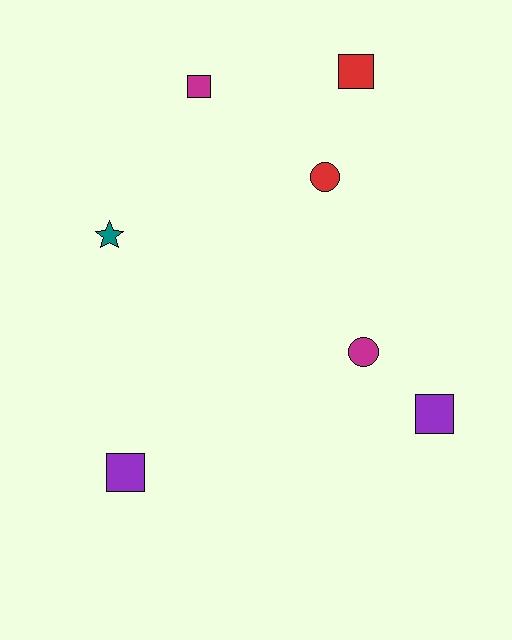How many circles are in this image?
There are 2 circles.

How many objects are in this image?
There are 7 objects.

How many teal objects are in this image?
There is 1 teal object.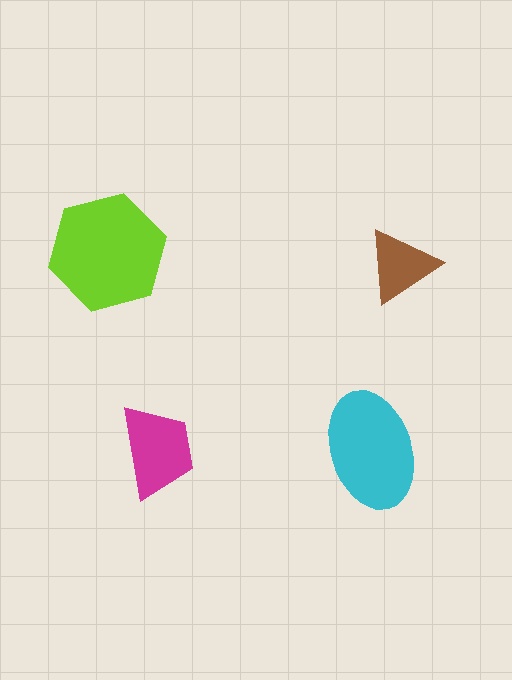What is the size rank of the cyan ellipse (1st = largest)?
2nd.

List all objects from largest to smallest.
The lime hexagon, the cyan ellipse, the magenta trapezoid, the brown triangle.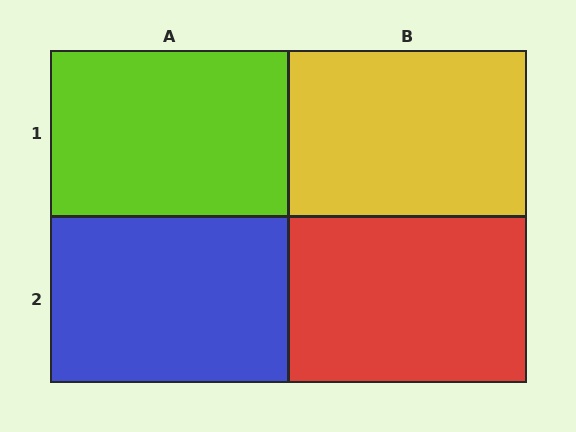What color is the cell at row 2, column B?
Red.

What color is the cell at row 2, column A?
Blue.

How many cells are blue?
1 cell is blue.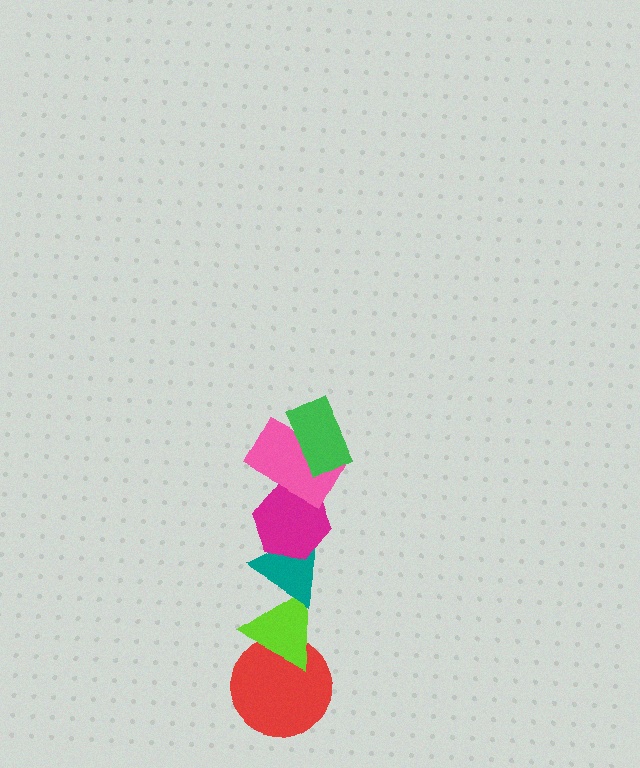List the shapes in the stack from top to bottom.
From top to bottom: the green rectangle, the pink rectangle, the magenta hexagon, the teal triangle, the lime triangle, the red circle.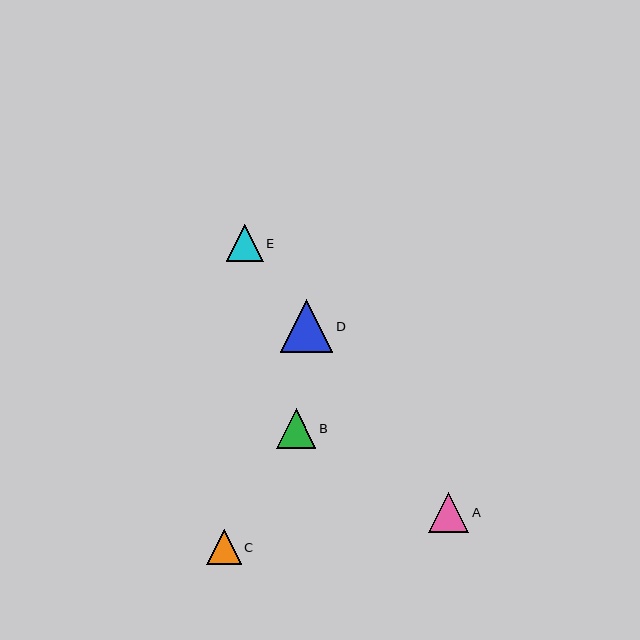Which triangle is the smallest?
Triangle C is the smallest with a size of approximately 34 pixels.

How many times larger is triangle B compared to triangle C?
Triangle B is approximately 1.1 times the size of triangle C.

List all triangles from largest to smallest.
From largest to smallest: D, A, B, E, C.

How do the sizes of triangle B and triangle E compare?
Triangle B and triangle E are approximately the same size.